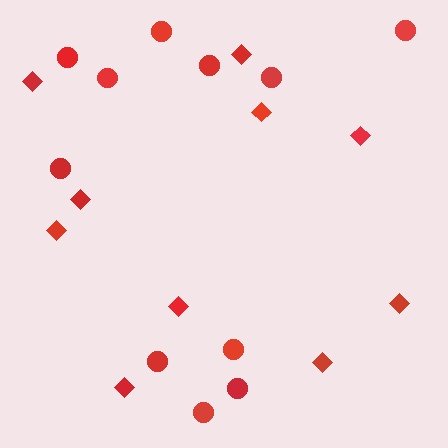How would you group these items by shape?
There are 2 groups: one group of diamonds (10) and one group of circles (11).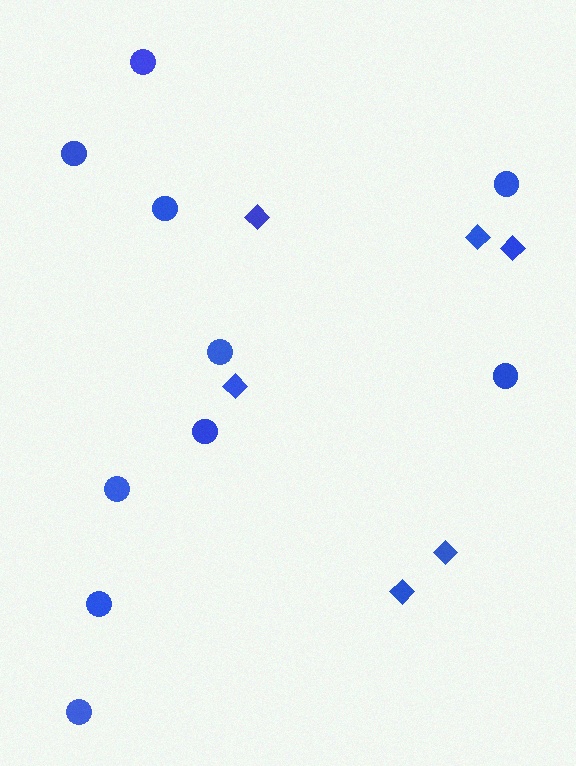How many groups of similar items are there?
There are 2 groups: one group of circles (10) and one group of diamonds (6).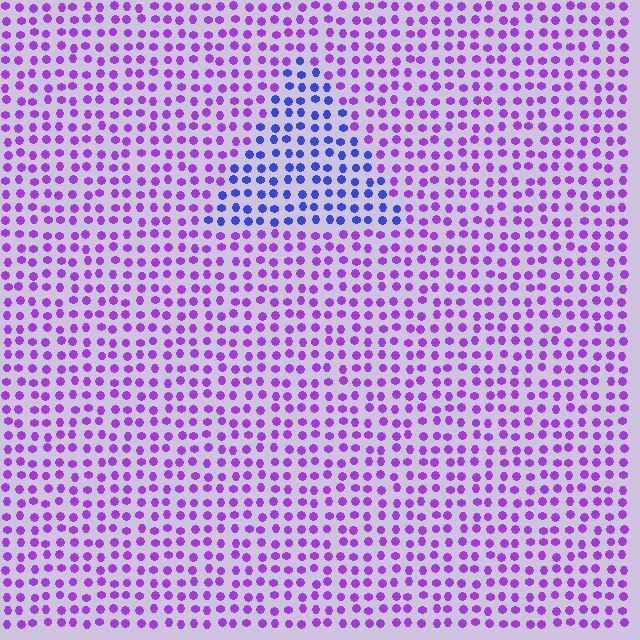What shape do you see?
I see a triangle.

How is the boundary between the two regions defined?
The boundary is defined purely by a slight shift in hue (about 45 degrees). Spacing, size, and orientation are identical on both sides.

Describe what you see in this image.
The image is filled with small purple elements in a uniform arrangement. A triangle-shaped region is visible where the elements are tinted to a slightly different hue, forming a subtle color boundary.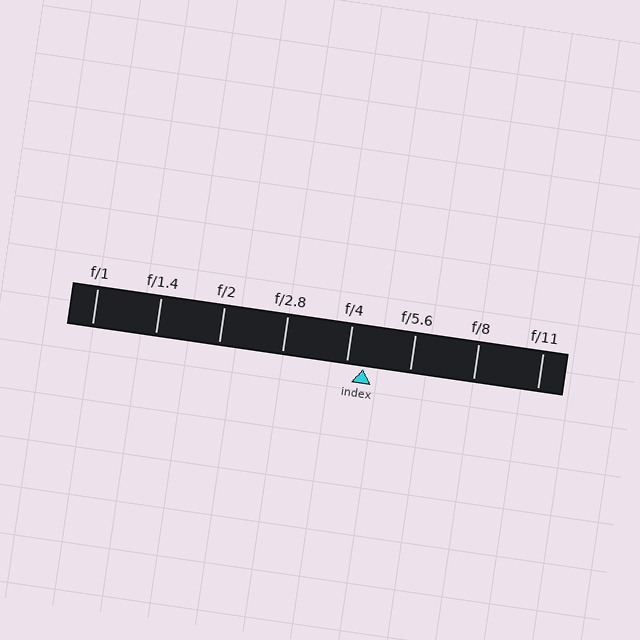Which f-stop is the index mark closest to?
The index mark is closest to f/4.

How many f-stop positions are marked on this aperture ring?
There are 8 f-stop positions marked.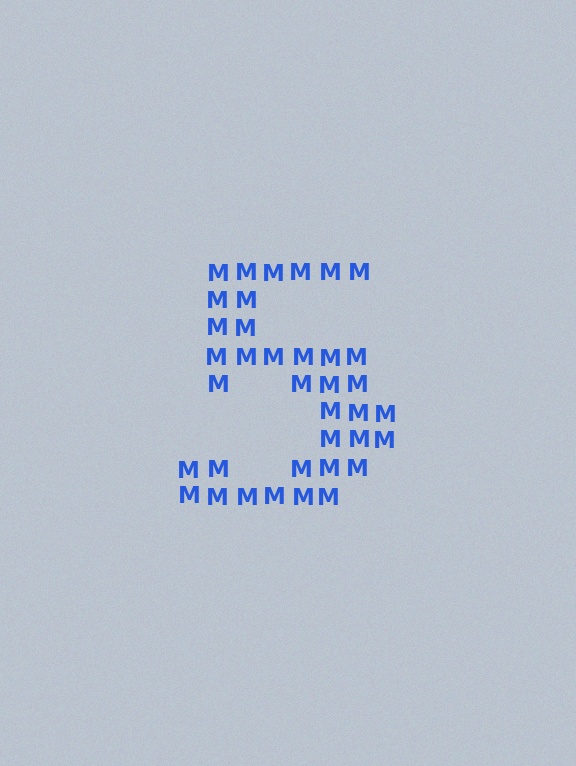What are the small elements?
The small elements are letter M's.